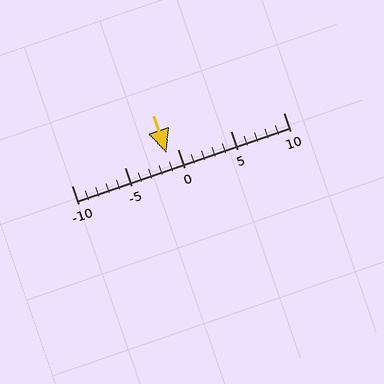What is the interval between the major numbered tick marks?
The major tick marks are spaced 5 units apart.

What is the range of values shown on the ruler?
The ruler shows values from -10 to 10.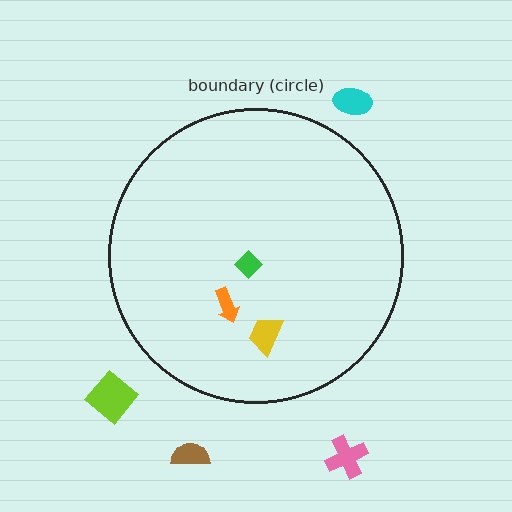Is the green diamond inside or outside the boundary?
Inside.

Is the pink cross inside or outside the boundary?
Outside.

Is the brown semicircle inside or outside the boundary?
Outside.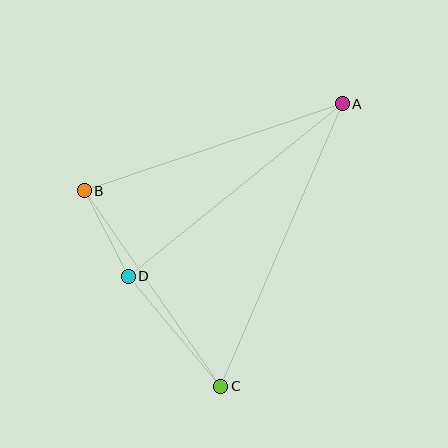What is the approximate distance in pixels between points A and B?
The distance between A and B is approximately 273 pixels.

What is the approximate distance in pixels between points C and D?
The distance between C and D is approximately 144 pixels.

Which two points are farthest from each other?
Points A and C are farthest from each other.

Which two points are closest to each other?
Points B and D are closest to each other.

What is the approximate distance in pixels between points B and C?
The distance between B and C is approximately 238 pixels.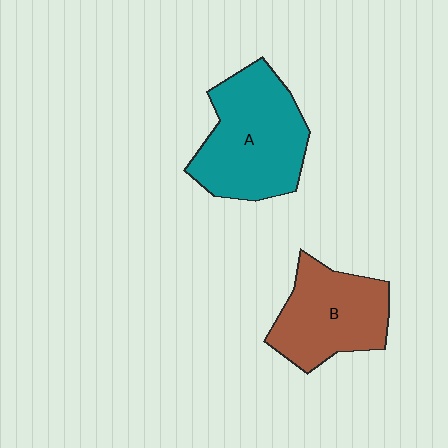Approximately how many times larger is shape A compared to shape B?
Approximately 1.3 times.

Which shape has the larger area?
Shape A (teal).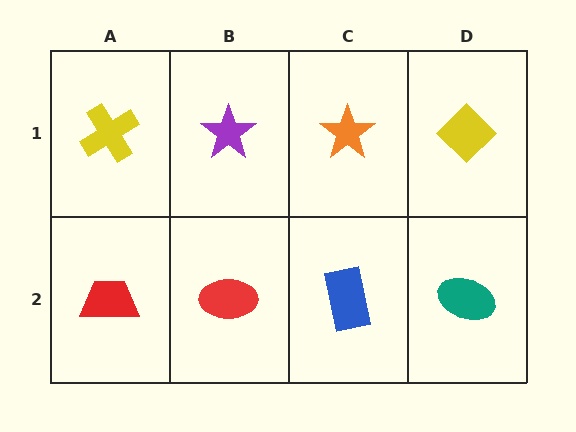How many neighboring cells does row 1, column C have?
3.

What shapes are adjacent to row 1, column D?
A teal ellipse (row 2, column D), an orange star (row 1, column C).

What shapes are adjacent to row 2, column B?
A purple star (row 1, column B), a red trapezoid (row 2, column A), a blue rectangle (row 2, column C).